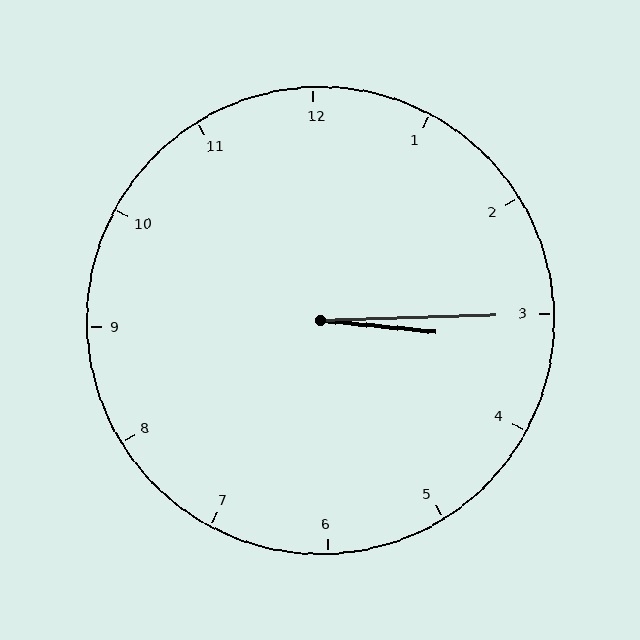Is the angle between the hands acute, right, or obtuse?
It is acute.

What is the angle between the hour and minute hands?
Approximately 8 degrees.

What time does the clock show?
3:15.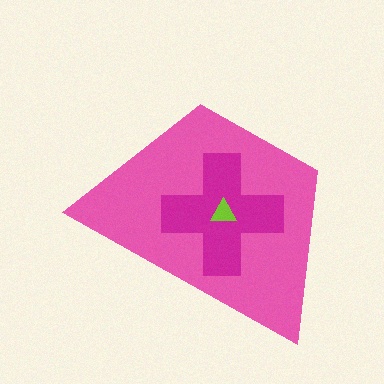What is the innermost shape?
The lime triangle.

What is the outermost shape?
The pink trapezoid.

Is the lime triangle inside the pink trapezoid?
Yes.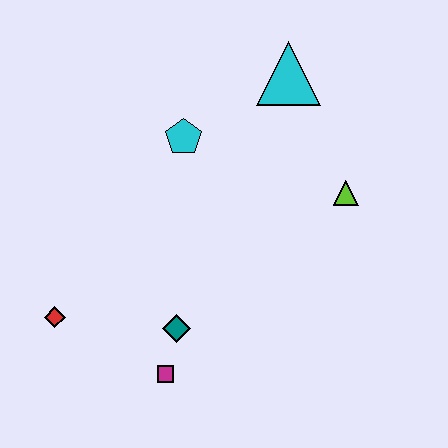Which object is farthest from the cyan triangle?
The red diamond is farthest from the cyan triangle.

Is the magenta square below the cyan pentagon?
Yes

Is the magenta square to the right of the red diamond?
Yes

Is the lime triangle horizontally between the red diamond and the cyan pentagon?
No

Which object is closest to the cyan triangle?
The cyan pentagon is closest to the cyan triangle.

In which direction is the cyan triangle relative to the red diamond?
The cyan triangle is above the red diamond.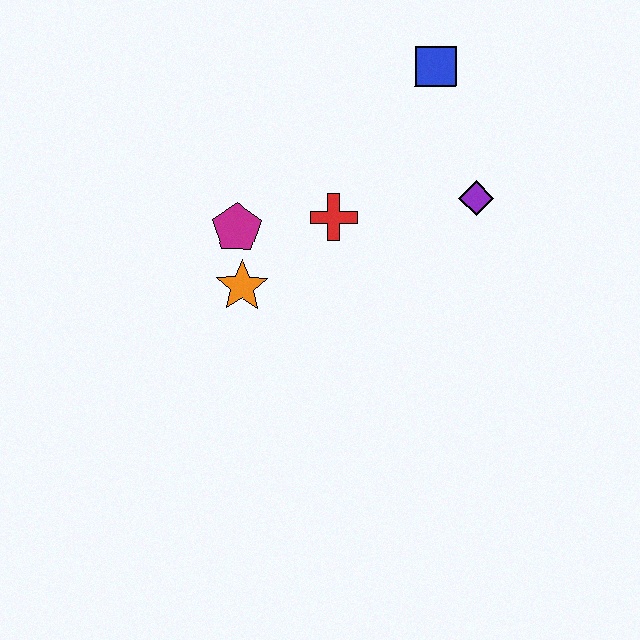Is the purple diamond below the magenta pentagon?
No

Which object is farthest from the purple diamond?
The orange star is farthest from the purple diamond.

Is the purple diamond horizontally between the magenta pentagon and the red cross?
No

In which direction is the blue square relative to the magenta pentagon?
The blue square is to the right of the magenta pentagon.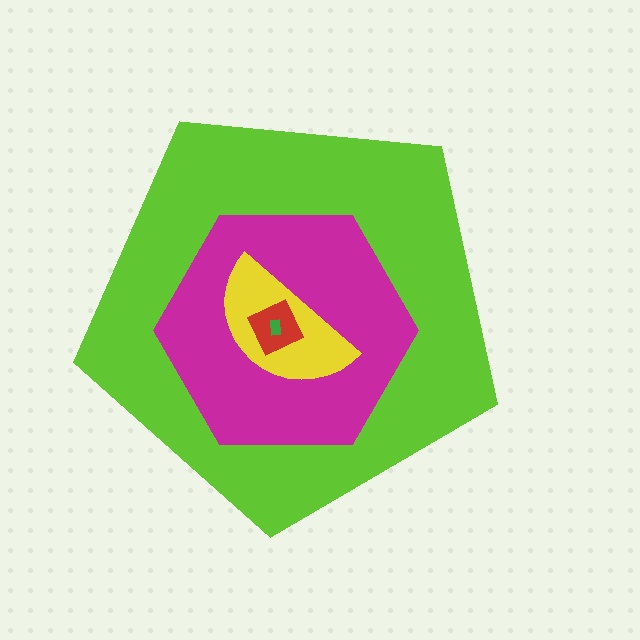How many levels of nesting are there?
5.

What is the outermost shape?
The lime pentagon.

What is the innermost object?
The green rectangle.